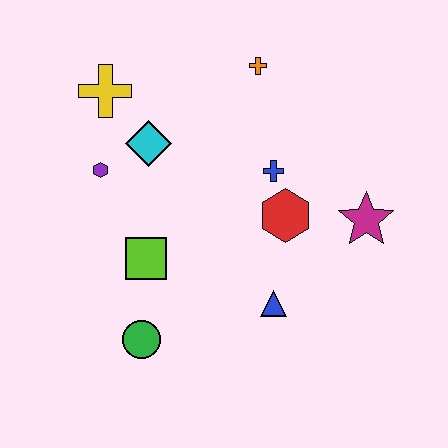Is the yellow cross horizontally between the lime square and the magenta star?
No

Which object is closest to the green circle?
The lime square is closest to the green circle.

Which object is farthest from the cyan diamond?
The magenta star is farthest from the cyan diamond.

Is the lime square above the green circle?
Yes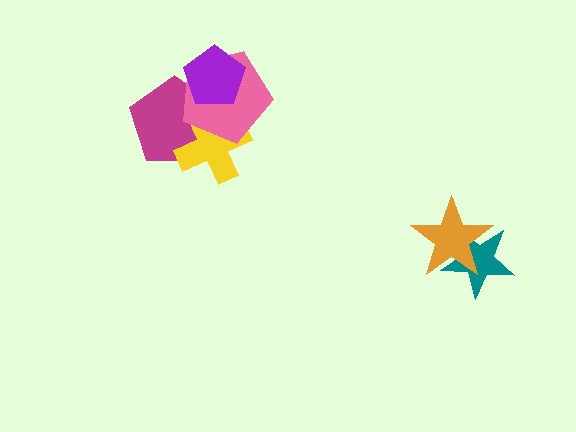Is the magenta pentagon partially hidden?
Yes, it is partially covered by another shape.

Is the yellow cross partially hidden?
Yes, it is partially covered by another shape.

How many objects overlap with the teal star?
1 object overlaps with the teal star.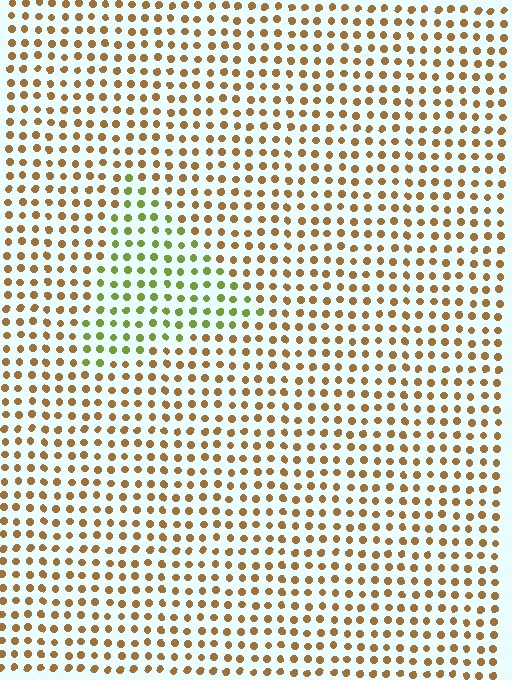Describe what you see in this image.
The image is filled with small brown elements in a uniform arrangement. A triangle-shaped region is visible where the elements are tinted to a slightly different hue, forming a subtle color boundary.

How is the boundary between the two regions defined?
The boundary is defined purely by a slight shift in hue (about 51 degrees). Spacing, size, and orientation are identical on both sides.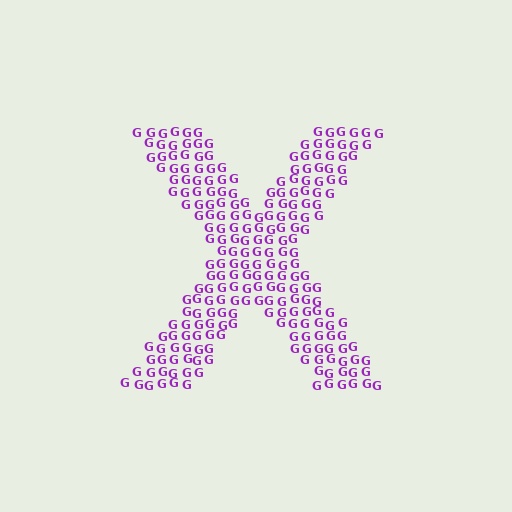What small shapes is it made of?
It is made of small letter G's.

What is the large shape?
The large shape is the letter X.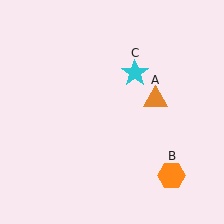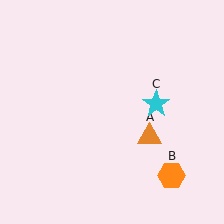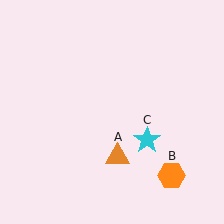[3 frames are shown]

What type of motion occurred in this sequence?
The orange triangle (object A), cyan star (object C) rotated clockwise around the center of the scene.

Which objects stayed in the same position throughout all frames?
Orange hexagon (object B) remained stationary.